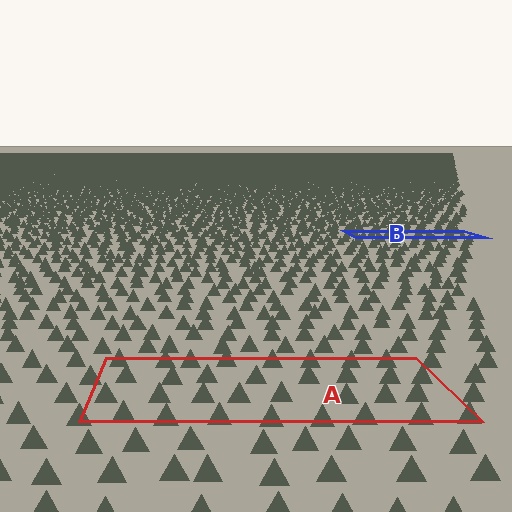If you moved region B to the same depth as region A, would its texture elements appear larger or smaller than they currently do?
They would appear larger. At a closer depth, the same texture elements are projected at a bigger on-screen size.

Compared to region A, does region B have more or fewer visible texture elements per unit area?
Region B has more texture elements per unit area — they are packed more densely because it is farther away.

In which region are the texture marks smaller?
The texture marks are smaller in region B, because it is farther away.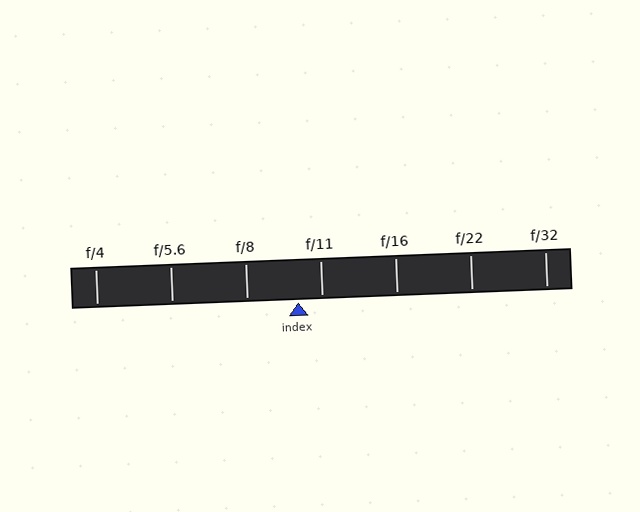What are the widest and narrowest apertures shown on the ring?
The widest aperture shown is f/4 and the narrowest is f/32.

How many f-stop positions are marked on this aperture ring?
There are 7 f-stop positions marked.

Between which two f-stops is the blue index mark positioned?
The index mark is between f/8 and f/11.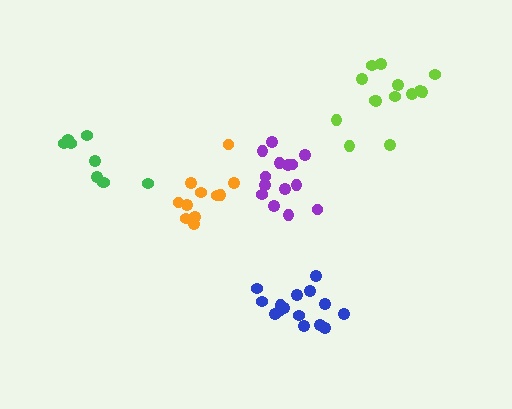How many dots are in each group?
Group 1: 14 dots, Group 2: 12 dots, Group 3: 15 dots, Group 4: 14 dots, Group 5: 9 dots (64 total).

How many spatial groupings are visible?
There are 5 spatial groupings.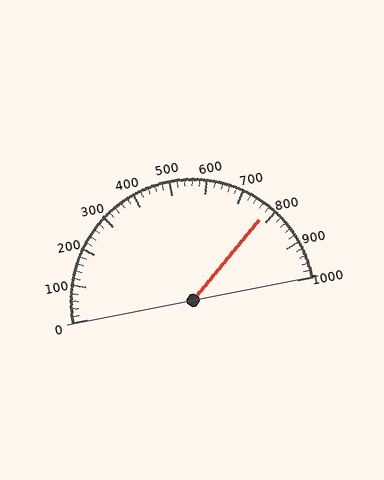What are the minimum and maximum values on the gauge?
The gauge ranges from 0 to 1000.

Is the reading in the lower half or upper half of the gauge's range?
The reading is in the upper half of the range (0 to 1000).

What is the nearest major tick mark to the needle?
The nearest major tick mark is 800.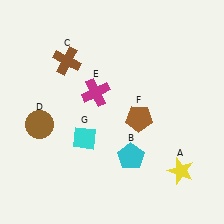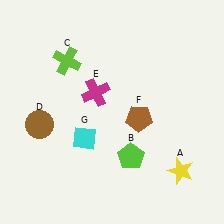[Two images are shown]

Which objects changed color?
B changed from cyan to lime. C changed from brown to lime.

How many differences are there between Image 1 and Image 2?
There are 2 differences between the two images.